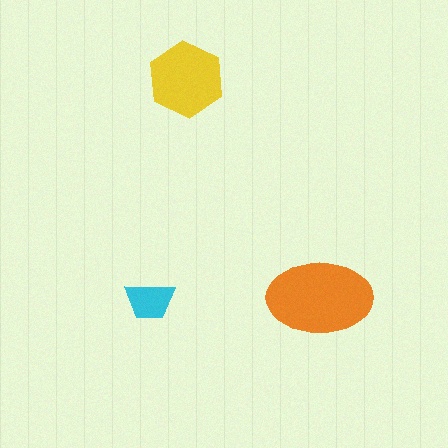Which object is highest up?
The yellow hexagon is topmost.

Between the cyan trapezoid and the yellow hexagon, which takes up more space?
The yellow hexagon.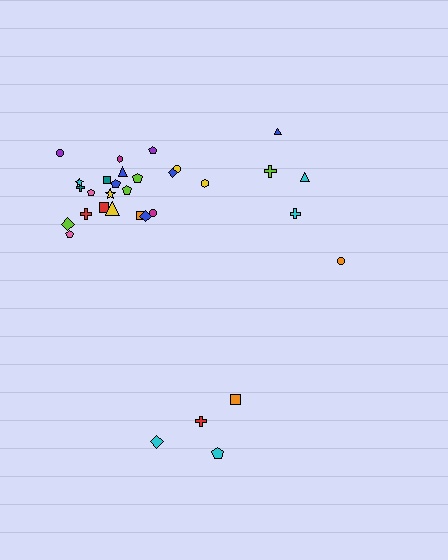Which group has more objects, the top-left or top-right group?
The top-left group.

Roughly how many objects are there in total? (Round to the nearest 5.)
Roughly 30 objects in total.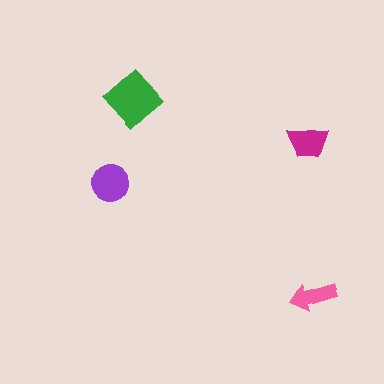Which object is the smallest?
The pink arrow.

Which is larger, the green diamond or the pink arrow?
The green diamond.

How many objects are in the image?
There are 4 objects in the image.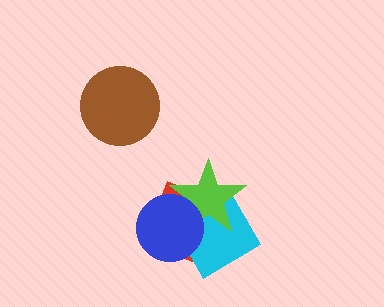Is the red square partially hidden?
Yes, it is partially covered by another shape.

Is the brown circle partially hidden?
No, no other shape covers it.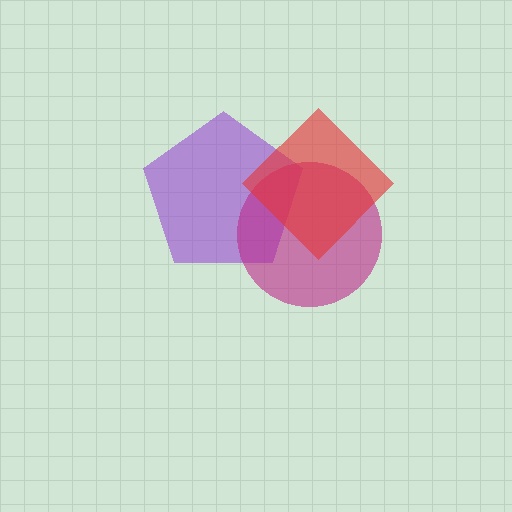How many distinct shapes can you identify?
There are 3 distinct shapes: a purple pentagon, a magenta circle, a red diamond.